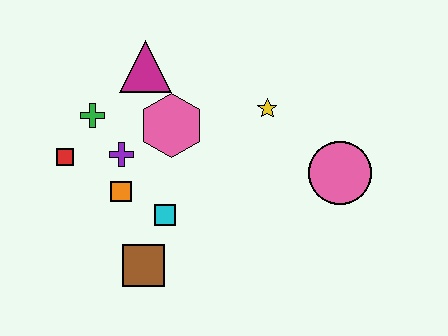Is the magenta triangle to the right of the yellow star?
No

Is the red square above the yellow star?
No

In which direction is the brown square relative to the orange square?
The brown square is below the orange square.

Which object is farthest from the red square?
The pink circle is farthest from the red square.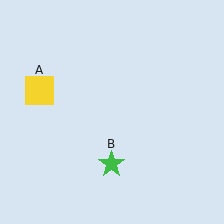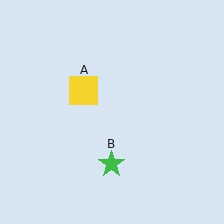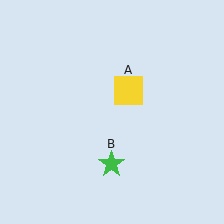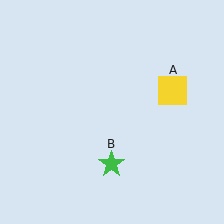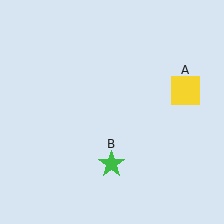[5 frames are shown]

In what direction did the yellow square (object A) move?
The yellow square (object A) moved right.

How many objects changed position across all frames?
1 object changed position: yellow square (object A).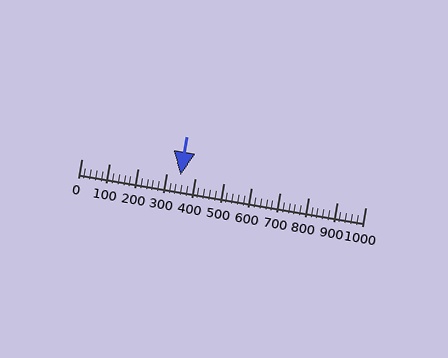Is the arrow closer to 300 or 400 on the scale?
The arrow is closer to 300.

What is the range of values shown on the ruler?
The ruler shows values from 0 to 1000.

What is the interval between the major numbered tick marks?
The major tick marks are spaced 100 units apart.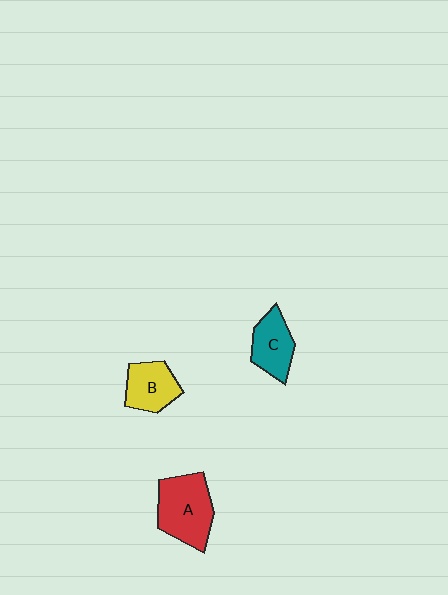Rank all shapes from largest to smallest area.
From largest to smallest: A (red), B (yellow), C (teal).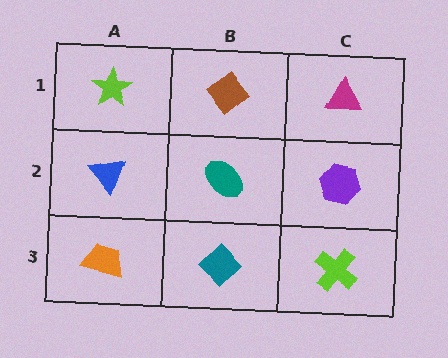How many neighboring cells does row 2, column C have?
3.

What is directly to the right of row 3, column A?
A teal diamond.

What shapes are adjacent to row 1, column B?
A teal ellipse (row 2, column B), a lime star (row 1, column A), a magenta triangle (row 1, column C).